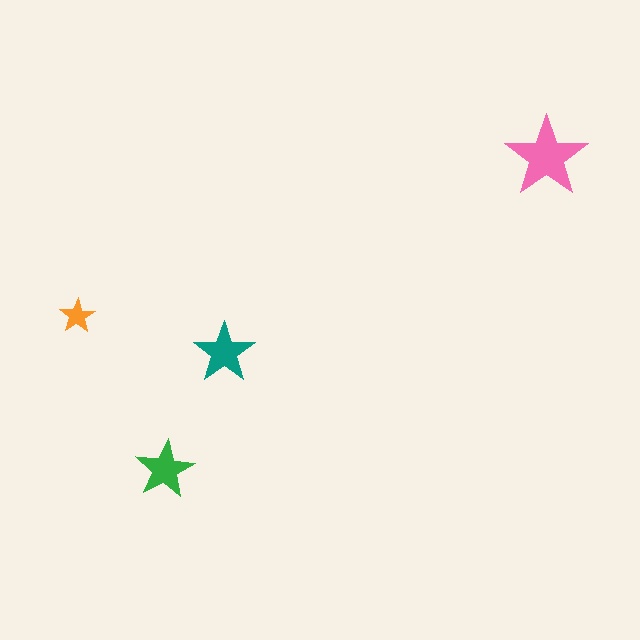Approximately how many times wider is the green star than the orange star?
About 1.5 times wider.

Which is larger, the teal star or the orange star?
The teal one.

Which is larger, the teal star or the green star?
The teal one.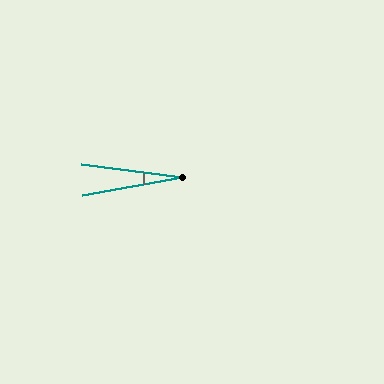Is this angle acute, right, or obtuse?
It is acute.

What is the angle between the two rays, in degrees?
Approximately 18 degrees.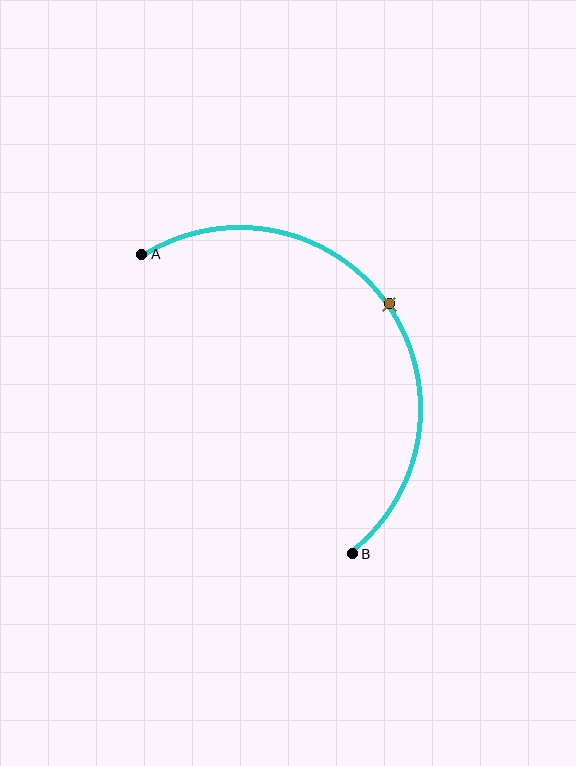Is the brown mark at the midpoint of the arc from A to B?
Yes. The brown mark lies on the arc at equal arc-length from both A and B — it is the arc midpoint.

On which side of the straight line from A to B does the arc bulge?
The arc bulges above and to the right of the straight line connecting A and B.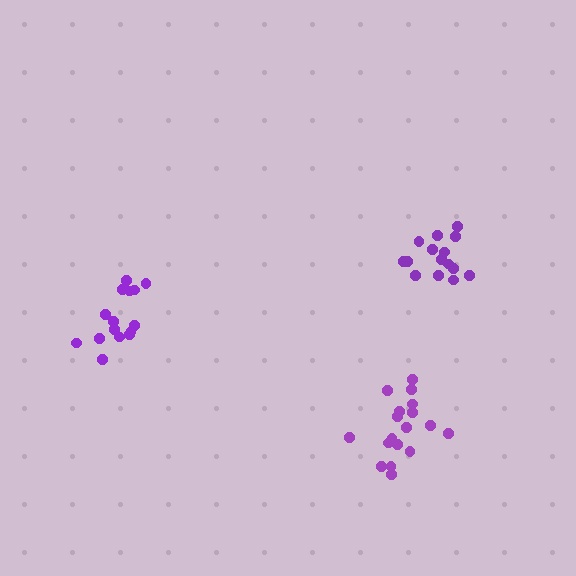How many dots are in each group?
Group 1: 15 dots, Group 2: 18 dots, Group 3: 15 dots (48 total).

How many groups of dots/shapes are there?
There are 3 groups.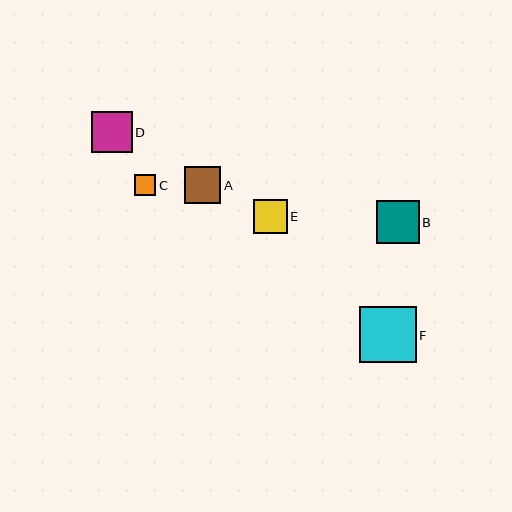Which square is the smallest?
Square C is the smallest with a size of approximately 21 pixels.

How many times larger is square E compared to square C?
Square E is approximately 1.6 times the size of square C.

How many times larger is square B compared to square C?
Square B is approximately 2.0 times the size of square C.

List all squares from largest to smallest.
From largest to smallest: F, B, D, A, E, C.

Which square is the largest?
Square F is the largest with a size of approximately 56 pixels.